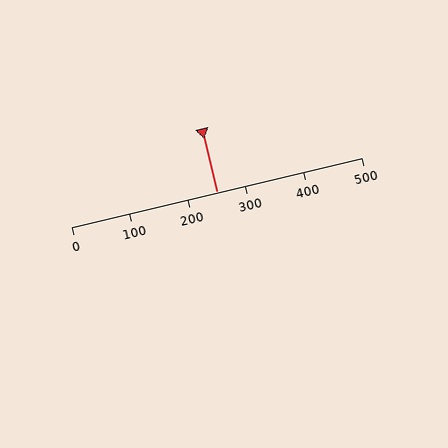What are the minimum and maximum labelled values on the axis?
The axis runs from 0 to 500.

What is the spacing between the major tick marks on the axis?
The major ticks are spaced 100 apart.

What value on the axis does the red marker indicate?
The marker indicates approximately 250.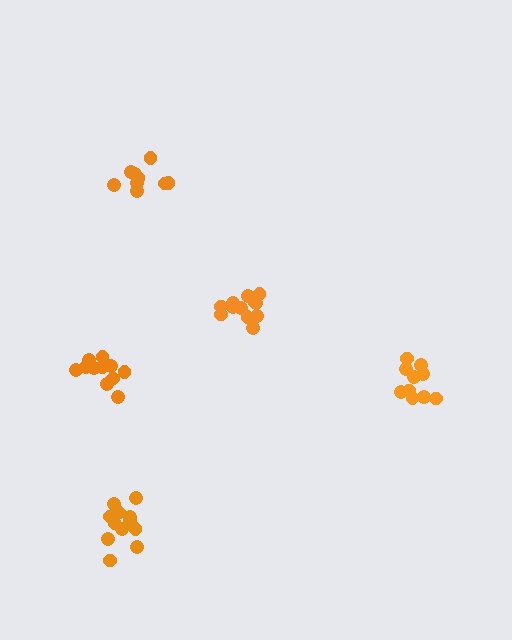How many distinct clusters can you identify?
There are 5 distinct clusters.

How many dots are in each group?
Group 1: 11 dots, Group 2: 12 dots, Group 3: 10 dots, Group 4: 12 dots, Group 5: 9 dots (54 total).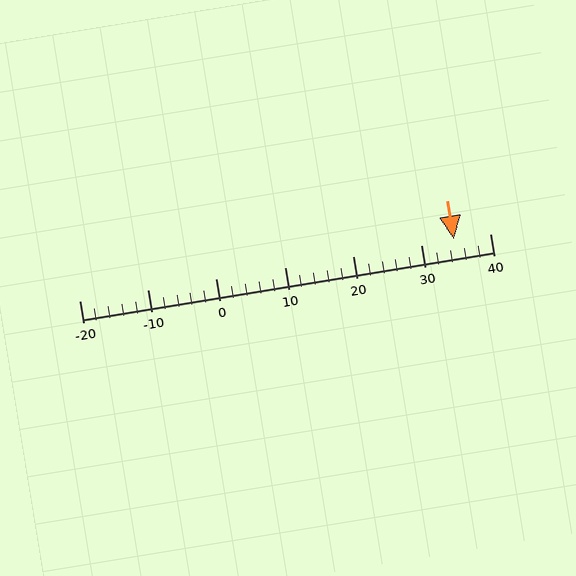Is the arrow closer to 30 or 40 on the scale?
The arrow is closer to 30.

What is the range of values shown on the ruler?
The ruler shows values from -20 to 40.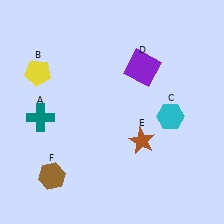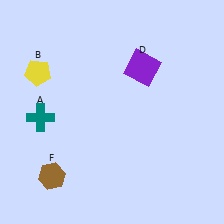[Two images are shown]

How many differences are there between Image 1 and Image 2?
There are 2 differences between the two images.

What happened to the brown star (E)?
The brown star (E) was removed in Image 2. It was in the bottom-right area of Image 1.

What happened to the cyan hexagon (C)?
The cyan hexagon (C) was removed in Image 2. It was in the bottom-right area of Image 1.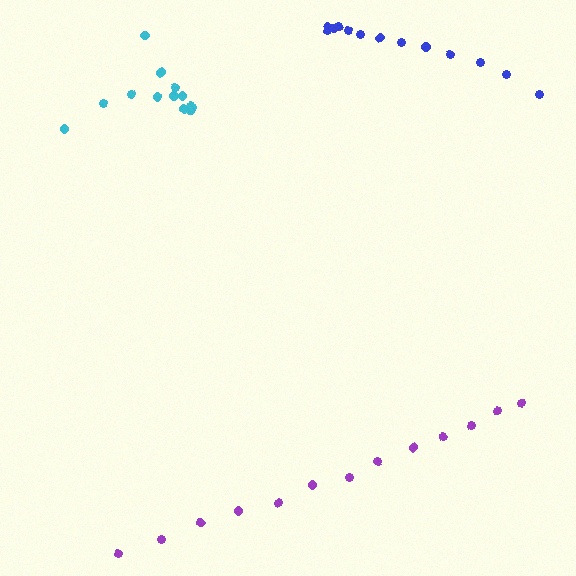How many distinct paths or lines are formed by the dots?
There are 3 distinct paths.